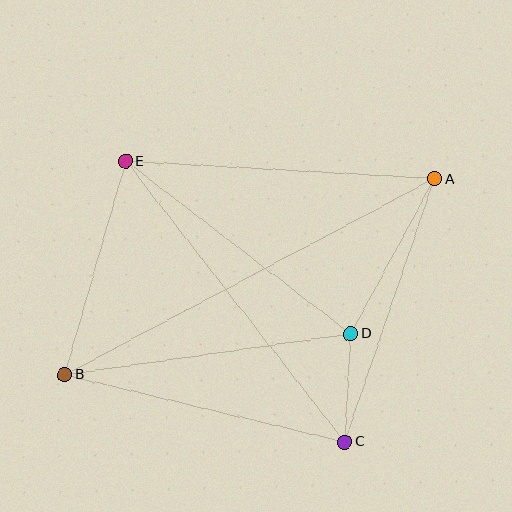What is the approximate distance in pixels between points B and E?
The distance between B and E is approximately 221 pixels.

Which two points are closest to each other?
Points C and D are closest to each other.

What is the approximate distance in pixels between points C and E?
The distance between C and E is approximately 356 pixels.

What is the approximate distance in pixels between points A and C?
The distance between A and C is approximately 278 pixels.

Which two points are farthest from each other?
Points A and B are farthest from each other.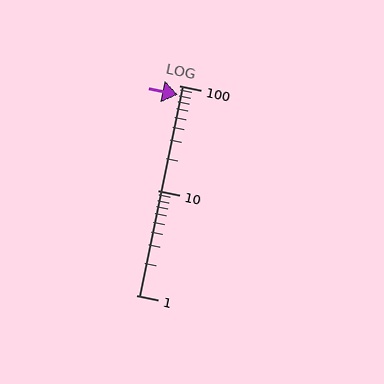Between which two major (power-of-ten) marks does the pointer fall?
The pointer is between 10 and 100.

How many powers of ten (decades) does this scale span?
The scale spans 2 decades, from 1 to 100.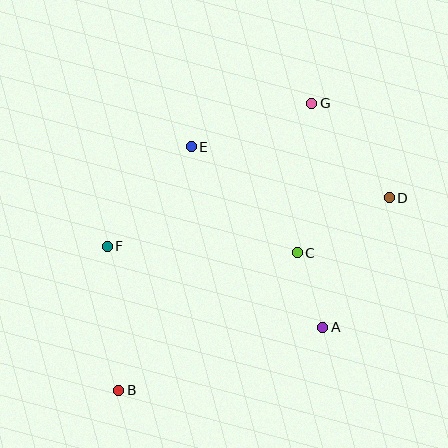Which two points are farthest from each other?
Points B and G are farthest from each other.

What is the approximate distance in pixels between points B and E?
The distance between B and E is approximately 254 pixels.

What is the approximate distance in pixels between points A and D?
The distance between A and D is approximately 145 pixels.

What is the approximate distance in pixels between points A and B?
The distance between A and B is approximately 213 pixels.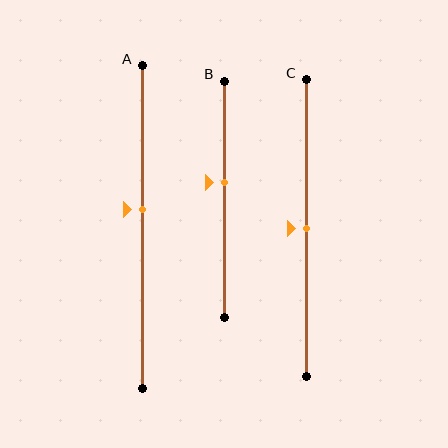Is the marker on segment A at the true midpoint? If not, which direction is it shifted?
No, the marker on segment A is shifted upward by about 5% of the segment length.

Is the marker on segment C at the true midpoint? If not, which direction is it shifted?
Yes, the marker on segment C is at the true midpoint.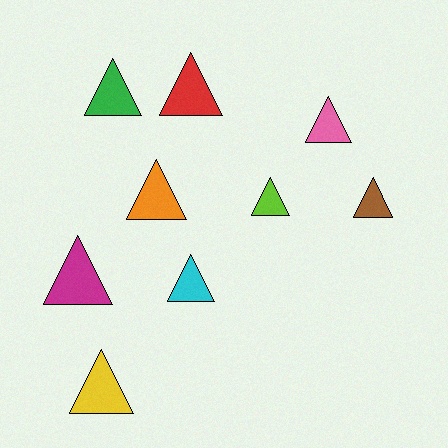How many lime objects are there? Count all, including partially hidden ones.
There is 1 lime object.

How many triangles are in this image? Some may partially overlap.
There are 9 triangles.